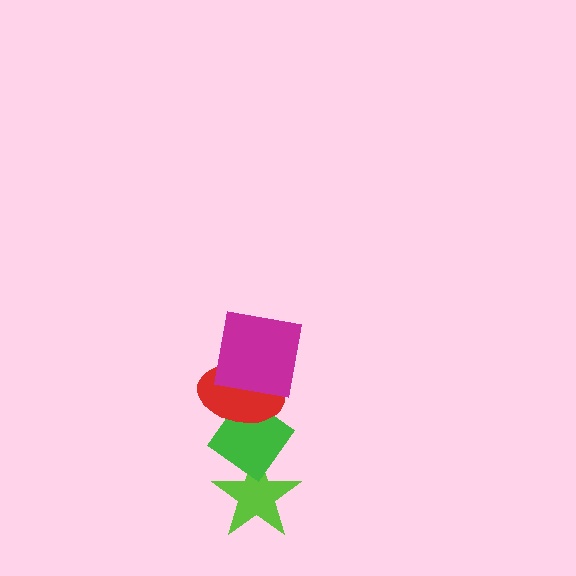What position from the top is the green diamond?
The green diamond is 3rd from the top.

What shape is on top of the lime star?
The green diamond is on top of the lime star.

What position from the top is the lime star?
The lime star is 4th from the top.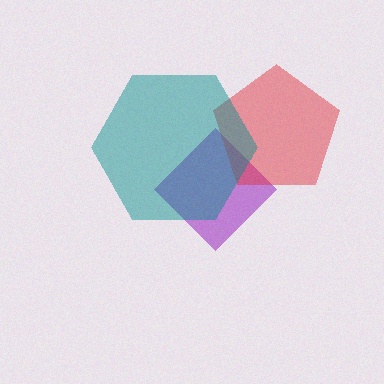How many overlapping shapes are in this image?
There are 3 overlapping shapes in the image.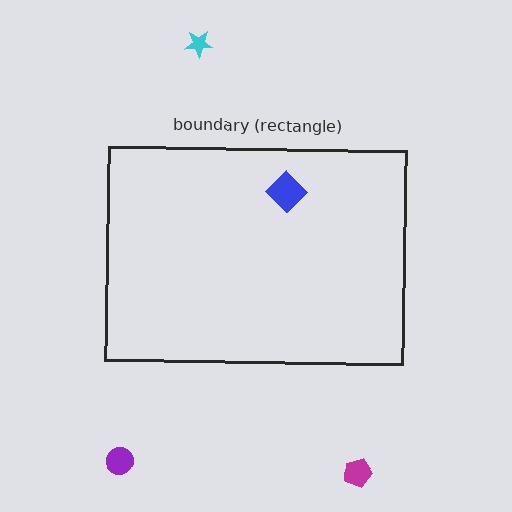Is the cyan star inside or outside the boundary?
Outside.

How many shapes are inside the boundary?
1 inside, 3 outside.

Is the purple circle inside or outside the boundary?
Outside.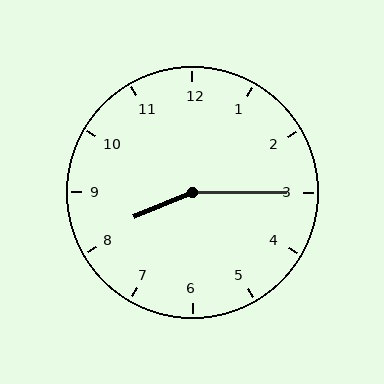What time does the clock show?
8:15.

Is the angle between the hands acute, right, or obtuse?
It is obtuse.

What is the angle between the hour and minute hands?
Approximately 158 degrees.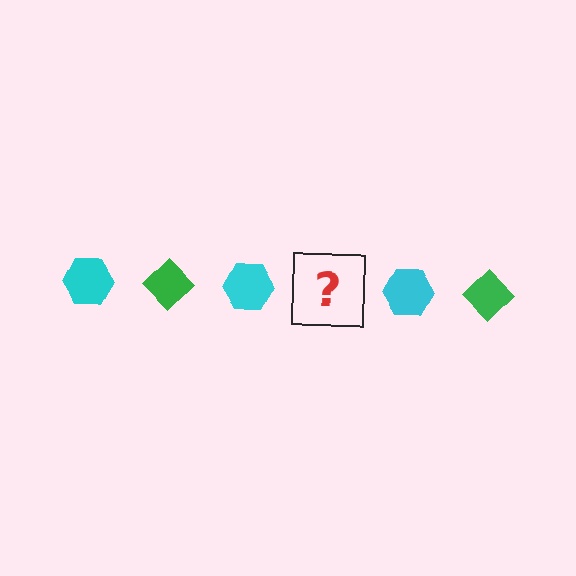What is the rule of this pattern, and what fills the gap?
The rule is that the pattern alternates between cyan hexagon and green diamond. The gap should be filled with a green diamond.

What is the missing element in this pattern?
The missing element is a green diamond.